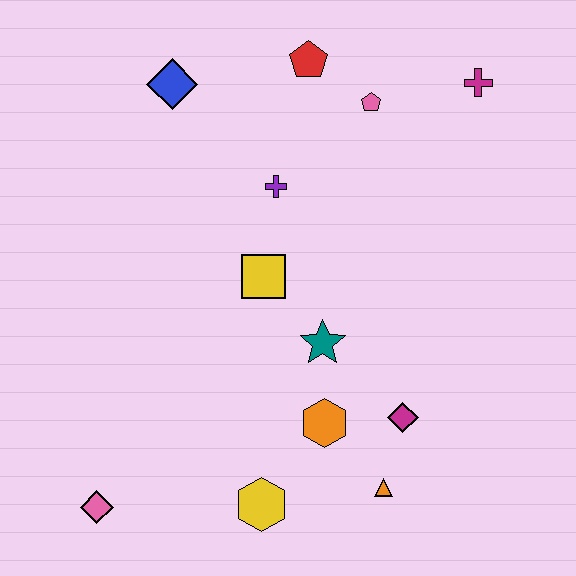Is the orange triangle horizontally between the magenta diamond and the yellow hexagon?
Yes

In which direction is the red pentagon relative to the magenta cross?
The red pentagon is to the left of the magenta cross.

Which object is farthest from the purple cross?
The pink diamond is farthest from the purple cross.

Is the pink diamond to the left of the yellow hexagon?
Yes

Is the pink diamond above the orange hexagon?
No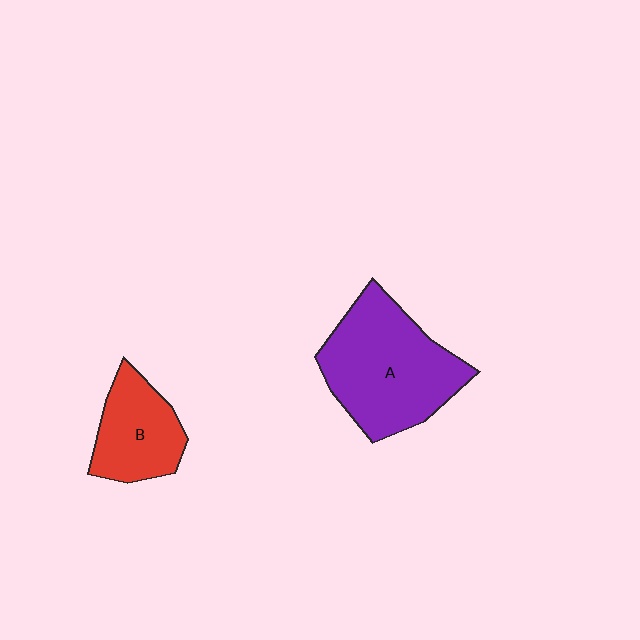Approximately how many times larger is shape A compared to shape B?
Approximately 1.8 times.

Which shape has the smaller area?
Shape B (red).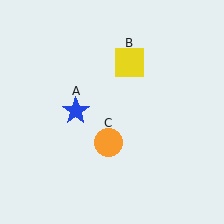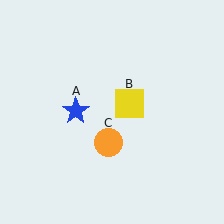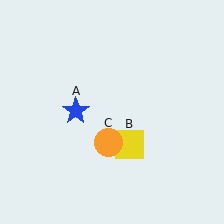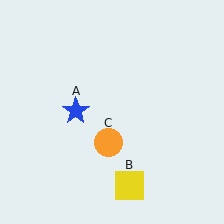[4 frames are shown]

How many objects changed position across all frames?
1 object changed position: yellow square (object B).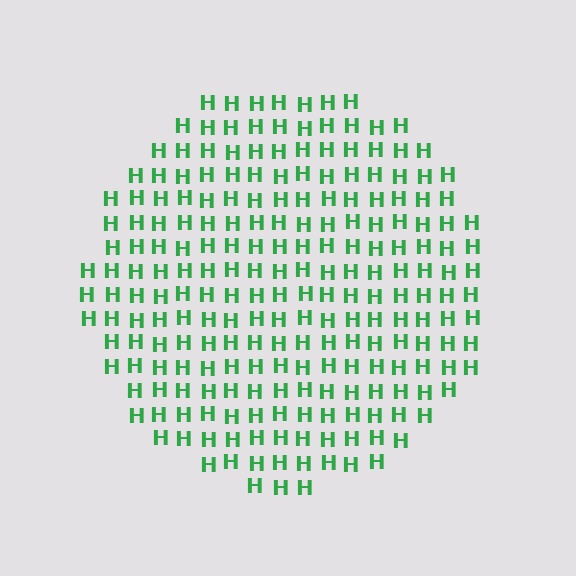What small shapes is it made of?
It is made of small letter H's.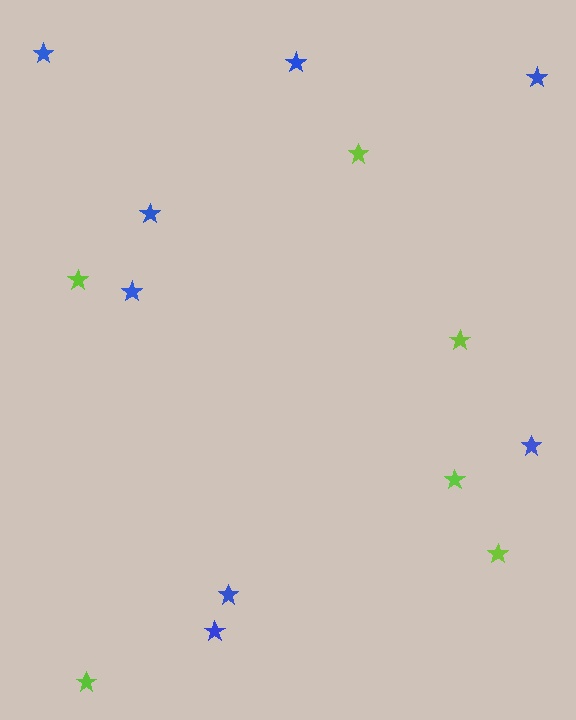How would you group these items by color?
There are 2 groups: one group of blue stars (8) and one group of lime stars (6).